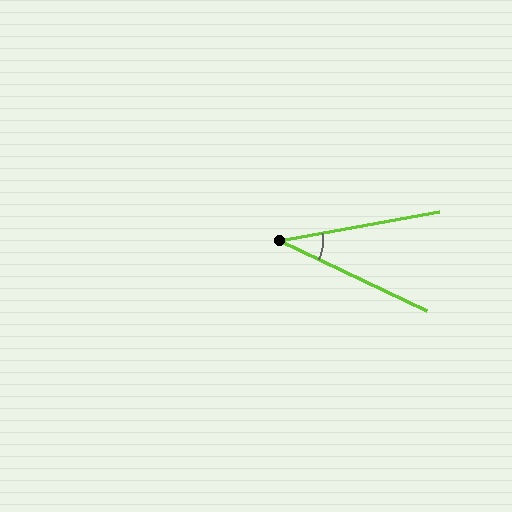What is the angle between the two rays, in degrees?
Approximately 36 degrees.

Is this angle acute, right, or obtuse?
It is acute.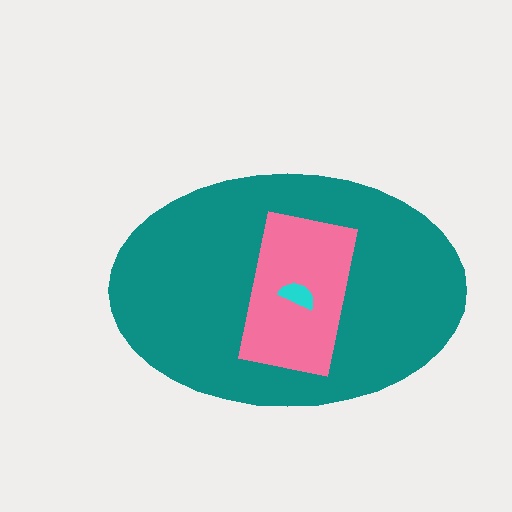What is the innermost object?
The cyan semicircle.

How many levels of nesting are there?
3.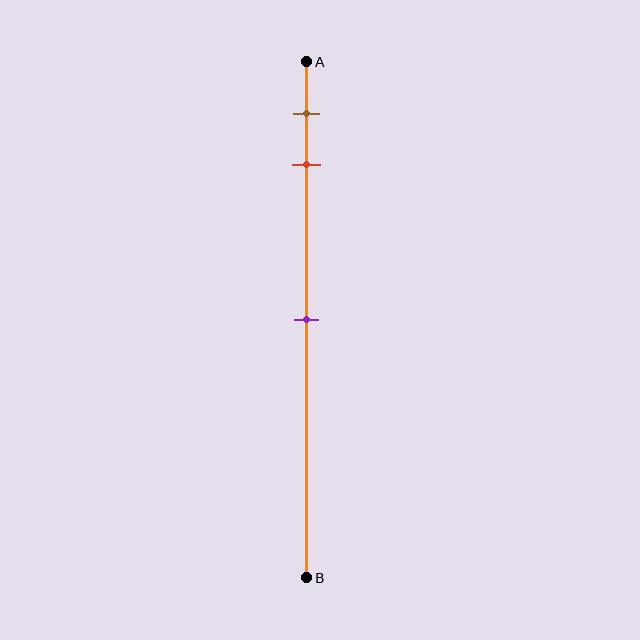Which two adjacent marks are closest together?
The brown and red marks are the closest adjacent pair.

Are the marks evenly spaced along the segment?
No, the marks are not evenly spaced.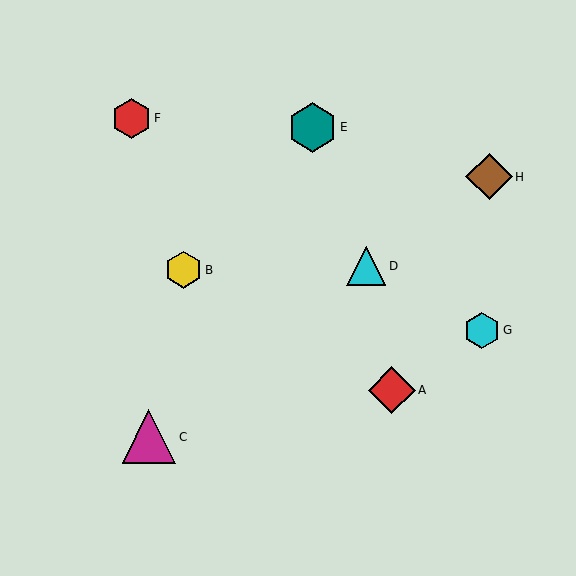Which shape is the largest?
The magenta triangle (labeled C) is the largest.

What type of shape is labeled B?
Shape B is a yellow hexagon.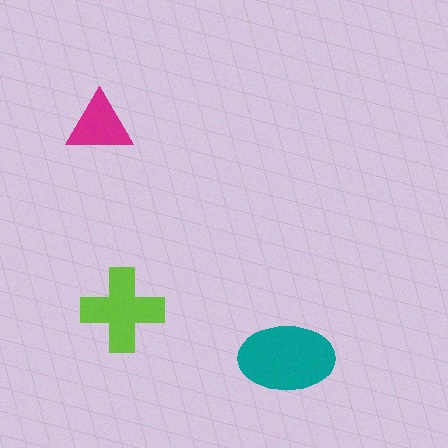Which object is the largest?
The teal ellipse.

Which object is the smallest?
The magenta triangle.